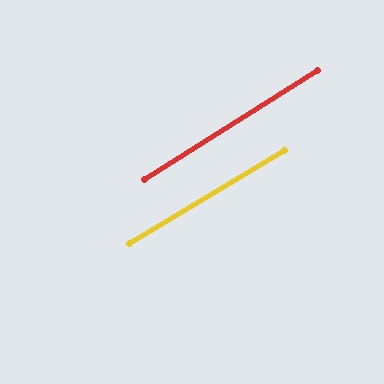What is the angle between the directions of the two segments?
Approximately 1 degree.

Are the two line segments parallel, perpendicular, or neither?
Parallel — their directions differ by only 1.4°.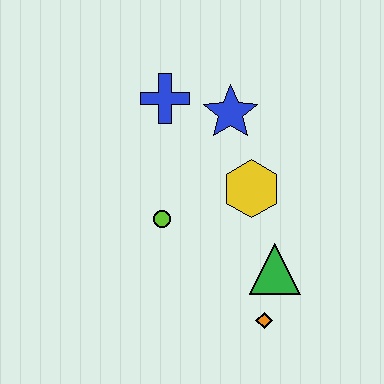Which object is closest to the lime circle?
The yellow hexagon is closest to the lime circle.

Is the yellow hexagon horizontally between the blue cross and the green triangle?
Yes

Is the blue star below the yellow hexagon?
No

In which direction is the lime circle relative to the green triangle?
The lime circle is to the left of the green triangle.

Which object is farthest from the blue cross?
The orange diamond is farthest from the blue cross.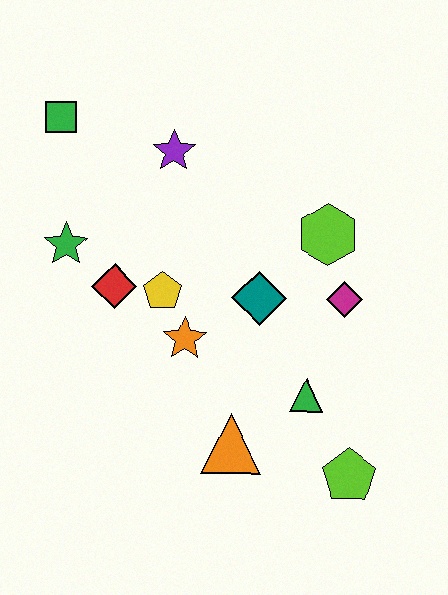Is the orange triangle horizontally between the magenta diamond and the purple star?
Yes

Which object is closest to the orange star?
The yellow pentagon is closest to the orange star.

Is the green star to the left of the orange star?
Yes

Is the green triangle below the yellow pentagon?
Yes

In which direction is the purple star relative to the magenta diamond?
The purple star is to the left of the magenta diamond.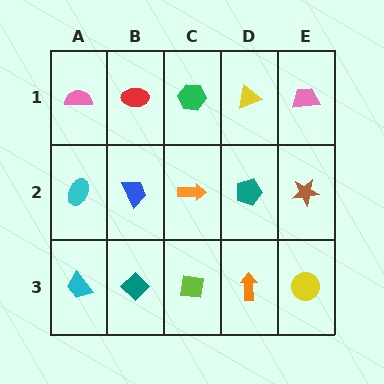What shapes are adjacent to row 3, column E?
A brown star (row 2, column E), an orange arrow (row 3, column D).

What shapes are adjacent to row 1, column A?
A cyan ellipse (row 2, column A), a red ellipse (row 1, column B).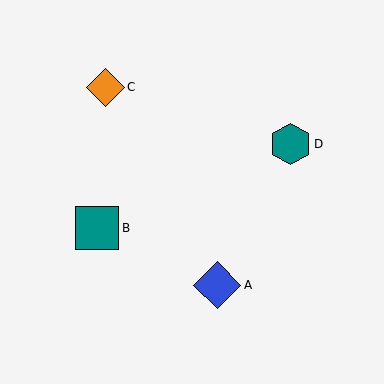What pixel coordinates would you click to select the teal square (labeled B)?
Click at (97, 228) to select the teal square B.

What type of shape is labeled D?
Shape D is a teal hexagon.